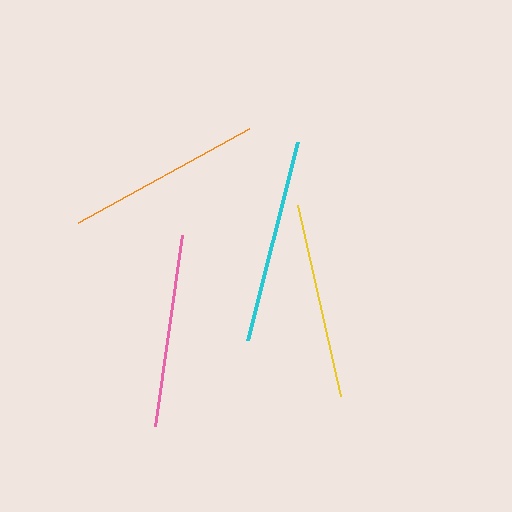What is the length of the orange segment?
The orange segment is approximately 195 pixels long.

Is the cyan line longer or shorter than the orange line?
The cyan line is longer than the orange line.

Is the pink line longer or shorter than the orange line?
The orange line is longer than the pink line.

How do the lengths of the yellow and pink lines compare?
The yellow and pink lines are approximately the same length.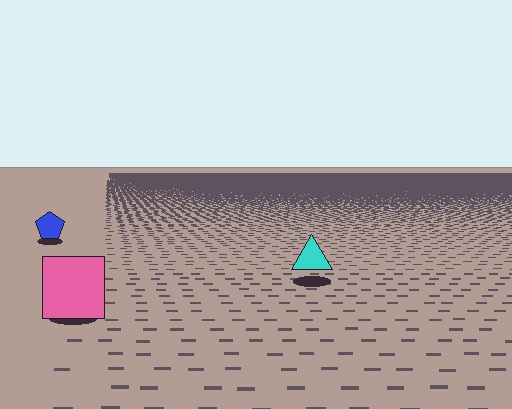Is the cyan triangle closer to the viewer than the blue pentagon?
Yes. The cyan triangle is closer — you can tell from the texture gradient: the ground texture is coarser near it.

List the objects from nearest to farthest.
From nearest to farthest: the pink square, the cyan triangle, the blue pentagon.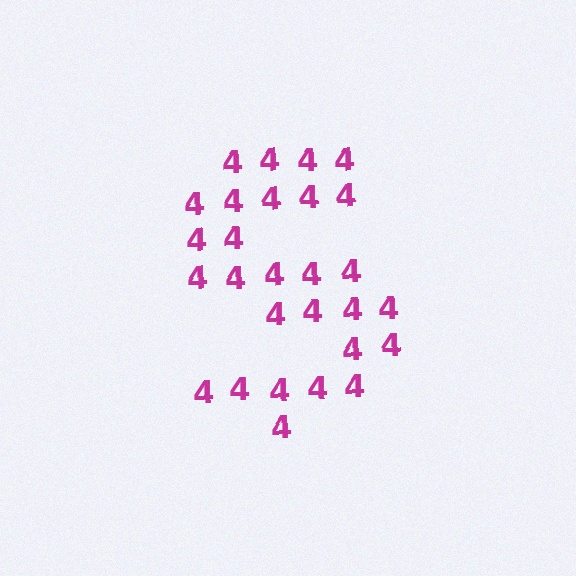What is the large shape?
The large shape is the letter S.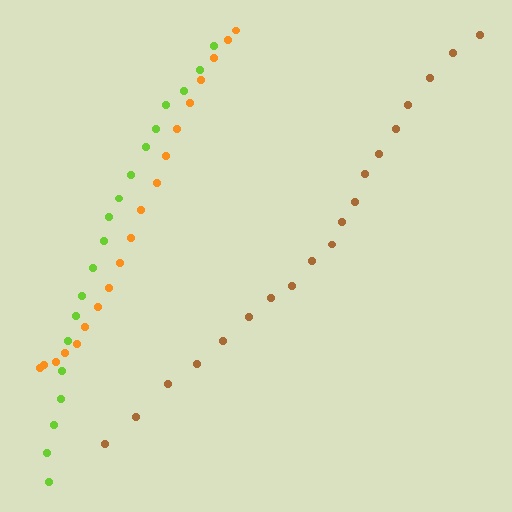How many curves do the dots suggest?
There are 3 distinct paths.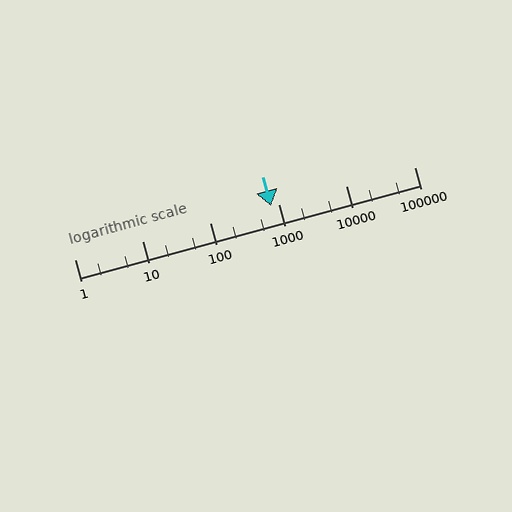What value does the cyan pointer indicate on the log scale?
The pointer indicates approximately 790.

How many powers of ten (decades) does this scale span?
The scale spans 5 decades, from 1 to 100000.